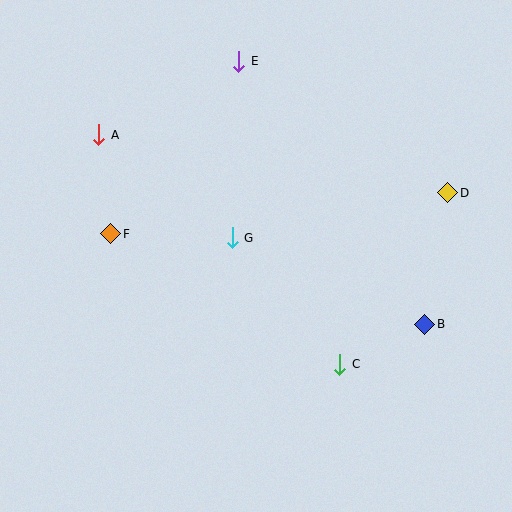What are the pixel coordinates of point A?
Point A is at (99, 135).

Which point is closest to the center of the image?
Point G at (232, 238) is closest to the center.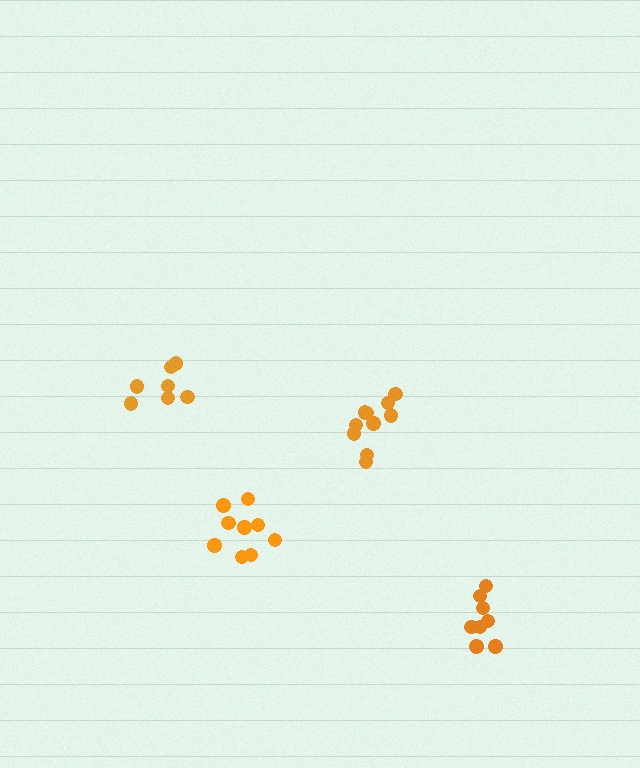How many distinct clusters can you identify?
There are 4 distinct clusters.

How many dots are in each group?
Group 1: 9 dots, Group 2: 8 dots, Group 3: 7 dots, Group 4: 10 dots (34 total).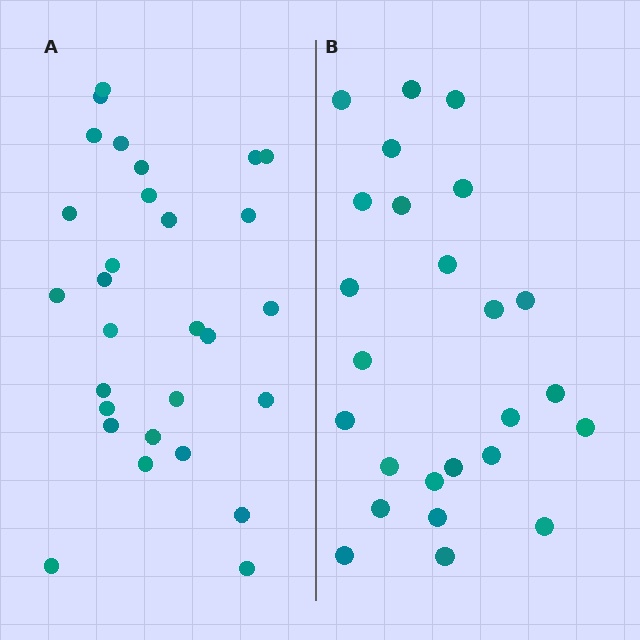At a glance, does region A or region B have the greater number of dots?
Region A (the left region) has more dots.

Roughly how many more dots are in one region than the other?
Region A has about 4 more dots than region B.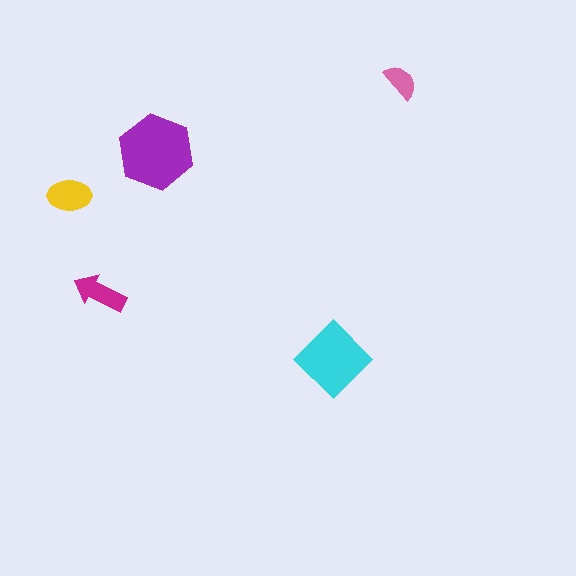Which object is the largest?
The purple hexagon.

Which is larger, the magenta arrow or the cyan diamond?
The cyan diamond.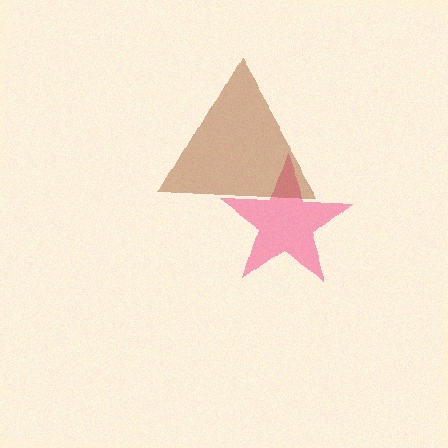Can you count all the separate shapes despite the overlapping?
Yes, there are 2 separate shapes.